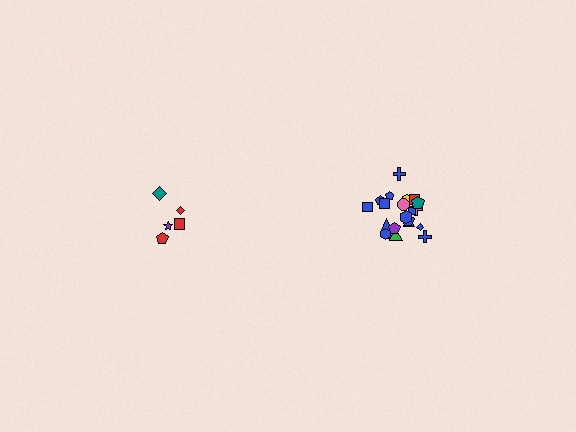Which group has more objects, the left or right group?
The right group.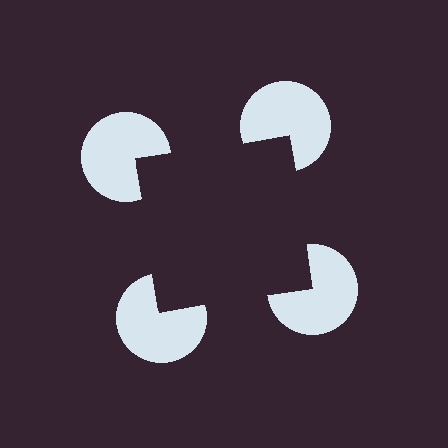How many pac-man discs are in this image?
There are 4 — one at each vertex of the illusory square.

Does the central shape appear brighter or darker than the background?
It typically appears slightly darker than the background, even though no actual brightness change is drawn.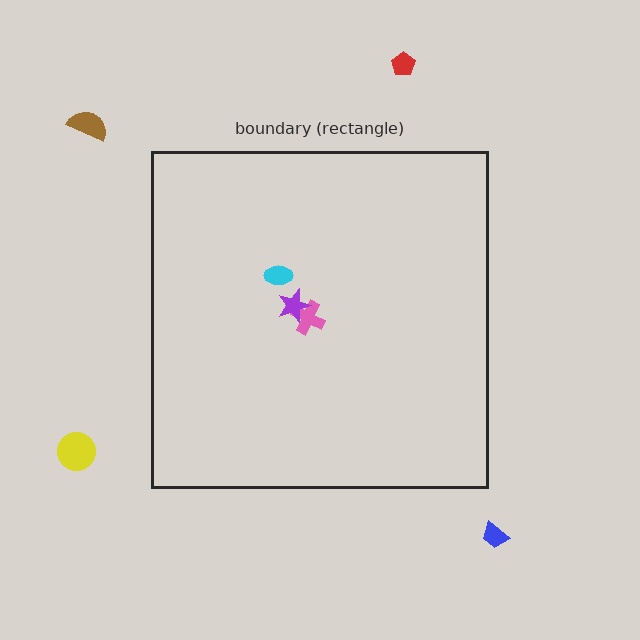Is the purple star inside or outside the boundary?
Inside.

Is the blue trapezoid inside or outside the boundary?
Outside.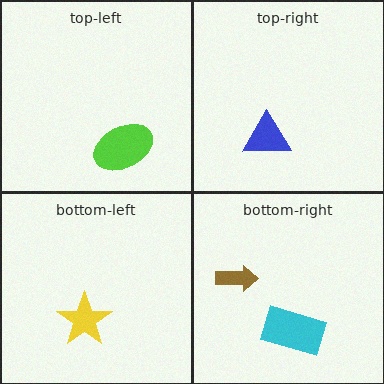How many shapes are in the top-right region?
1.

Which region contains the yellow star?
The bottom-left region.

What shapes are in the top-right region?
The blue triangle.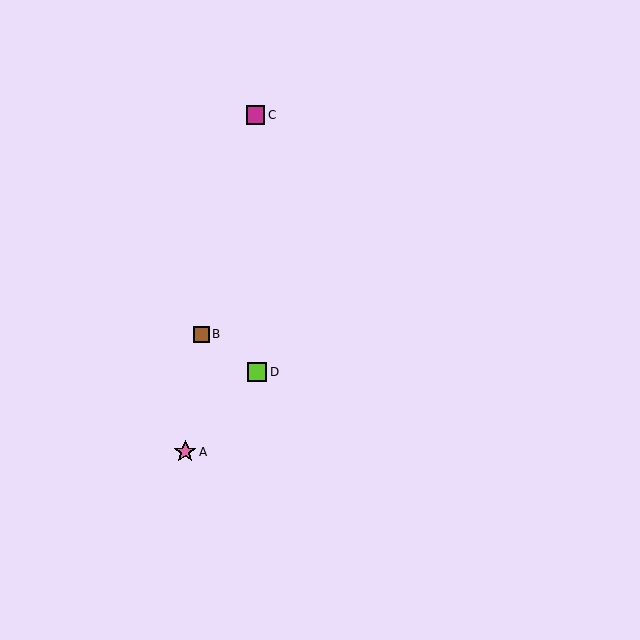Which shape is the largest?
The pink star (labeled A) is the largest.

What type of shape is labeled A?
Shape A is a pink star.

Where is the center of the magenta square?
The center of the magenta square is at (256, 115).